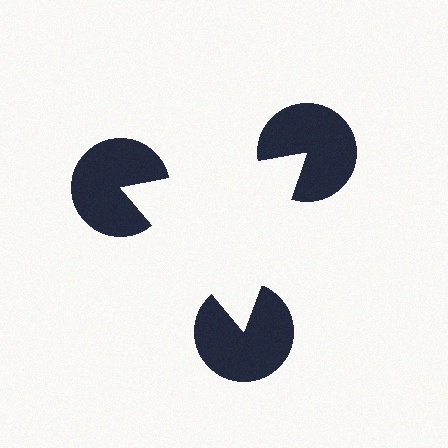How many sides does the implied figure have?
3 sides.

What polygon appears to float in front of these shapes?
An illusory triangle — its edges are inferred from the aligned wedge cuts in the pac-man discs, not physically drawn.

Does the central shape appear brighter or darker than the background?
It typically appears slightly brighter than the background, even though no actual brightness change is drawn.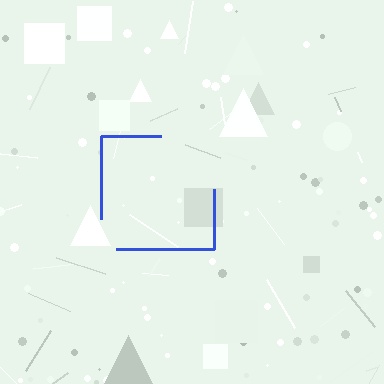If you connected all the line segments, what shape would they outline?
They would outline a square.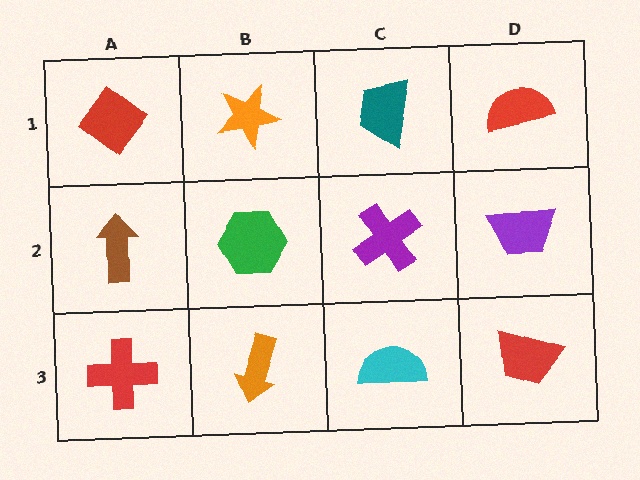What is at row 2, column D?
A purple trapezoid.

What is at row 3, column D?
A red trapezoid.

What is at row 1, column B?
An orange star.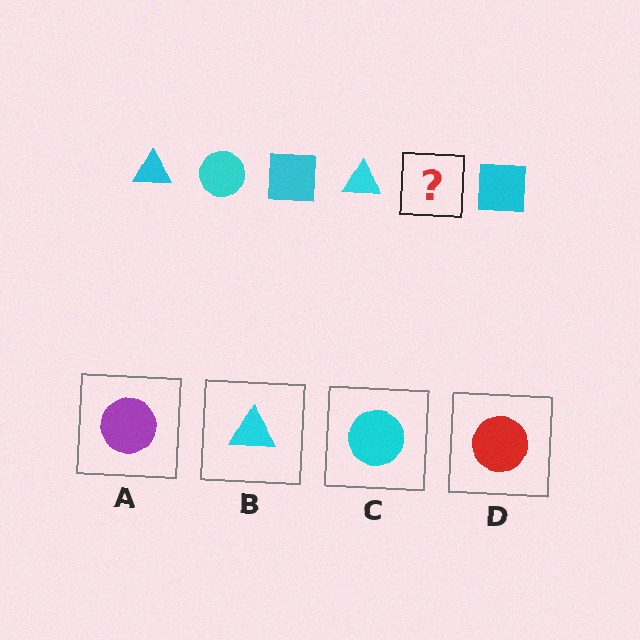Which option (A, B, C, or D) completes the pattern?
C.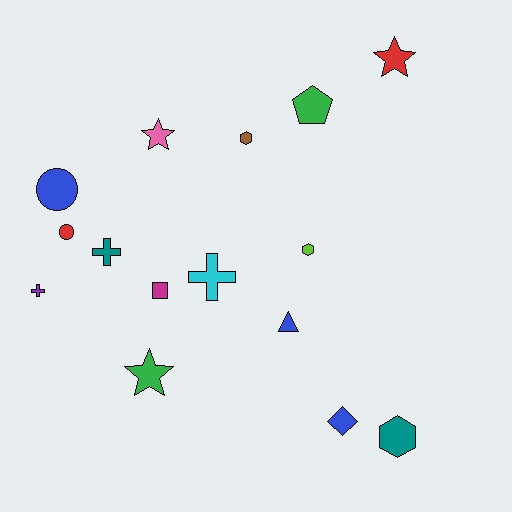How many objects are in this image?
There are 15 objects.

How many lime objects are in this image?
There is 1 lime object.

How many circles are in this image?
There are 2 circles.